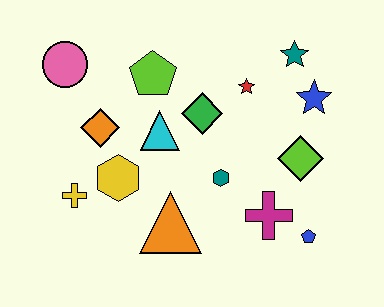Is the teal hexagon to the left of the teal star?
Yes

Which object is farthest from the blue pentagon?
The pink circle is farthest from the blue pentagon.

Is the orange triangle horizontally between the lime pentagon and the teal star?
Yes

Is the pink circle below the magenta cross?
No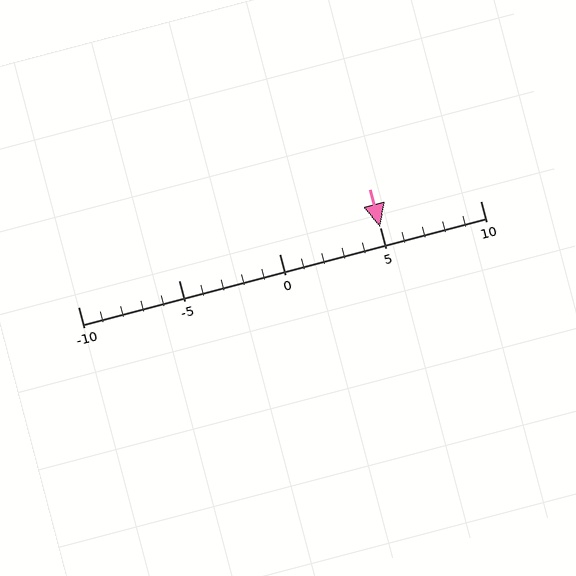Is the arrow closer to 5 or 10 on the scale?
The arrow is closer to 5.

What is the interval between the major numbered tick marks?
The major tick marks are spaced 5 units apart.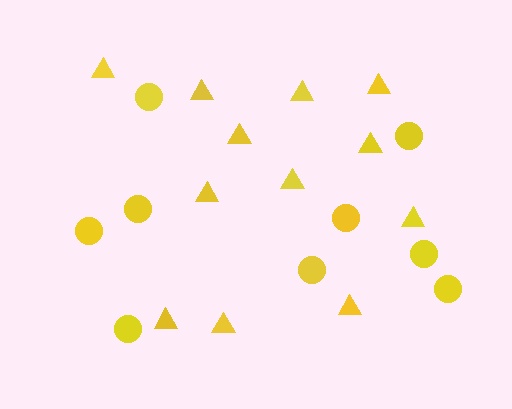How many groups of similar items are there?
There are 2 groups: one group of circles (9) and one group of triangles (12).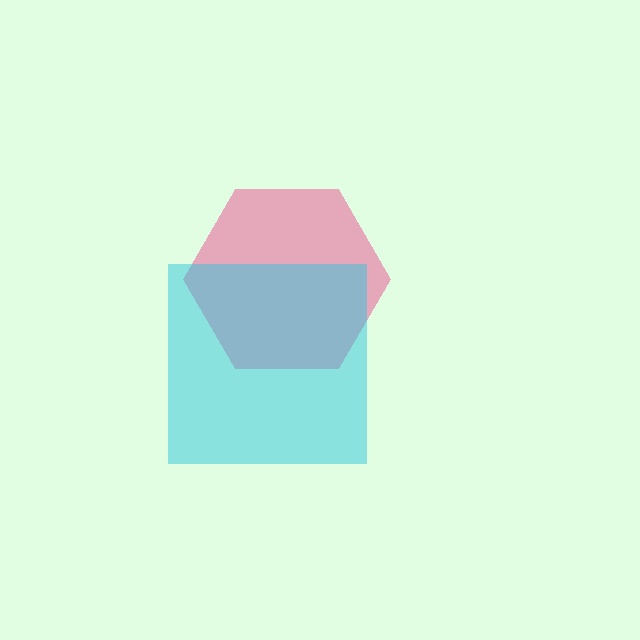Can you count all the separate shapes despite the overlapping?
Yes, there are 2 separate shapes.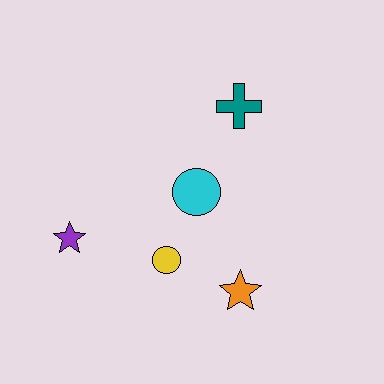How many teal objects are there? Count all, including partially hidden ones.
There is 1 teal object.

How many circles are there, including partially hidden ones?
There are 2 circles.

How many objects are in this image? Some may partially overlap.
There are 5 objects.